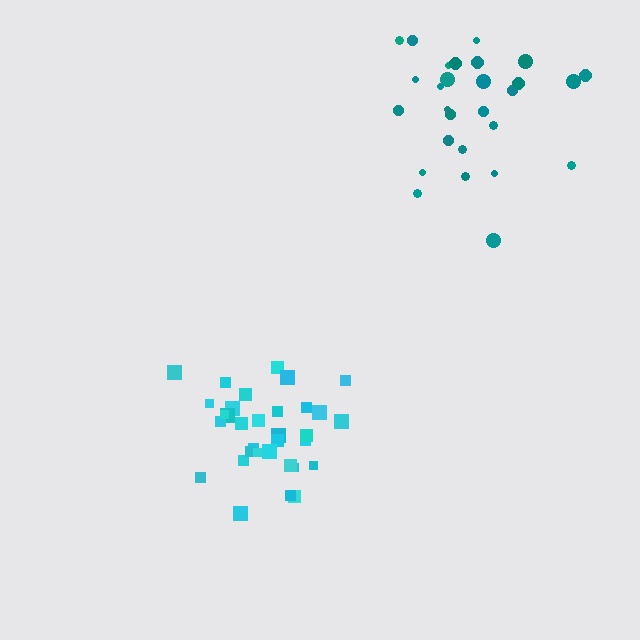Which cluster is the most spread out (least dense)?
Teal.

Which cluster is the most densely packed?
Cyan.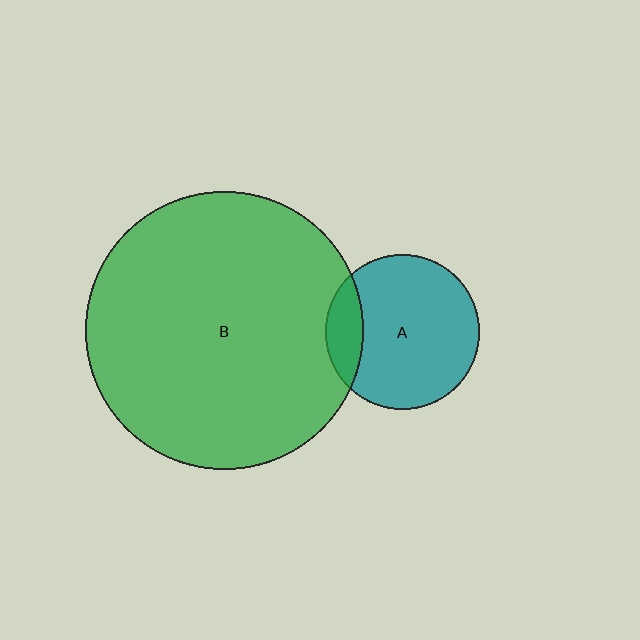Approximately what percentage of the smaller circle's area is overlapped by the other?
Approximately 15%.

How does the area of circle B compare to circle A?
Approximately 3.2 times.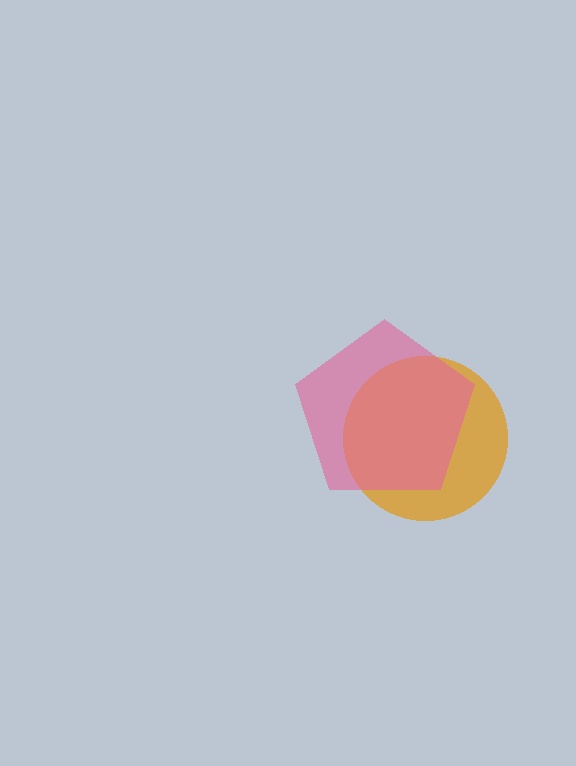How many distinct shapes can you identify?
There are 2 distinct shapes: an orange circle, a pink pentagon.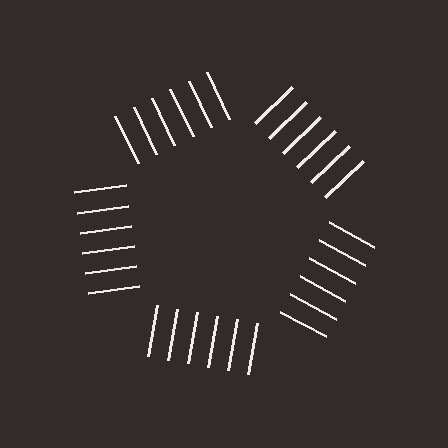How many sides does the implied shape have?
5 sides — the line-ends trace a pentagon.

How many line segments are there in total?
30 — 6 along each of the 5 edges.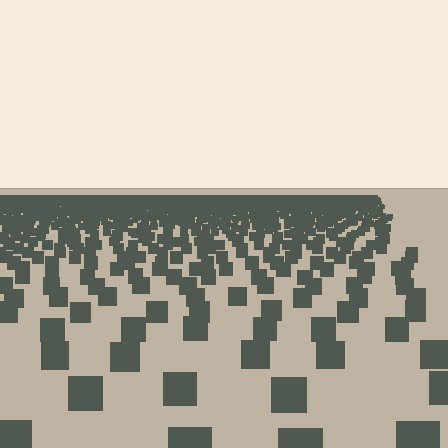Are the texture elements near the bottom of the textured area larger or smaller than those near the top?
Larger. Near the bottom, elements are closer to the viewer and appear at a bigger on-screen size.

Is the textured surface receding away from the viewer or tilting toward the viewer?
The surface is receding away from the viewer. Texture elements get smaller and denser toward the top.